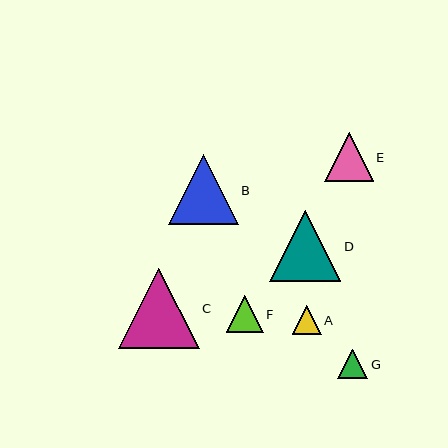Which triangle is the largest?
Triangle C is the largest with a size of approximately 81 pixels.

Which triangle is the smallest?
Triangle A is the smallest with a size of approximately 29 pixels.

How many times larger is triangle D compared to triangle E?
Triangle D is approximately 1.5 times the size of triangle E.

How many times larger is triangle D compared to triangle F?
Triangle D is approximately 1.9 times the size of triangle F.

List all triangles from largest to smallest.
From largest to smallest: C, D, B, E, F, G, A.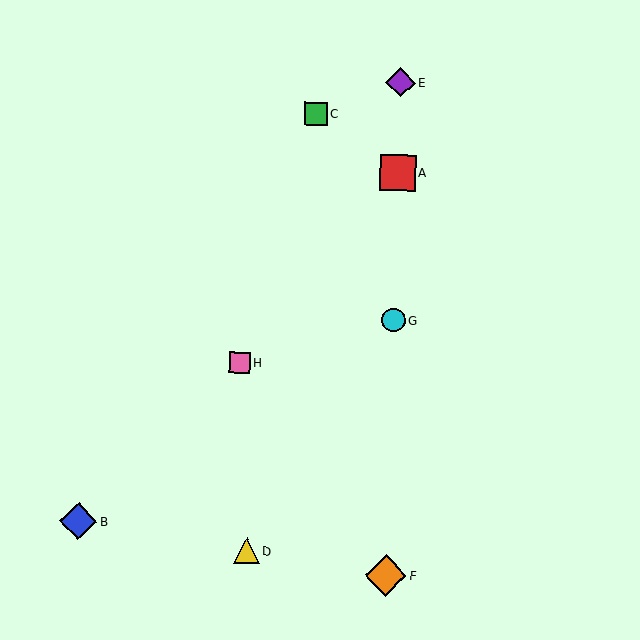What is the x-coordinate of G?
Object G is at x≈393.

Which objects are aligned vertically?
Objects A, E, F, G are aligned vertically.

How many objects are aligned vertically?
4 objects (A, E, F, G) are aligned vertically.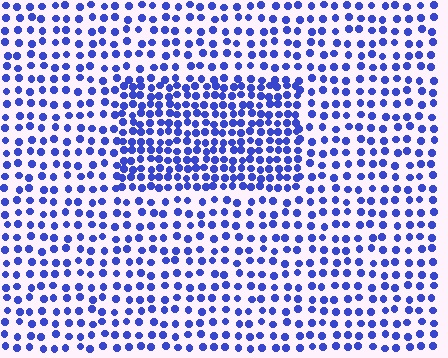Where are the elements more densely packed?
The elements are more densely packed inside the rectangle boundary.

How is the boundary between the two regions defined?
The boundary is defined by a change in element density (approximately 1.8x ratio). All elements are the same color, size, and shape.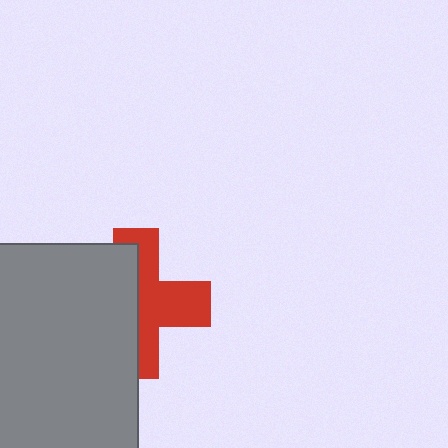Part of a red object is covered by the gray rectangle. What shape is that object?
It is a cross.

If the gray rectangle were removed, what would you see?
You would see the complete red cross.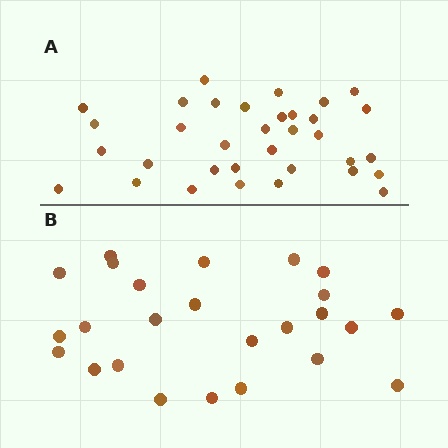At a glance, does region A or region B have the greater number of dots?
Region A (the top region) has more dots.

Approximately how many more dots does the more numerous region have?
Region A has roughly 8 or so more dots than region B.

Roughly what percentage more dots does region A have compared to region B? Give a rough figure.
About 35% more.